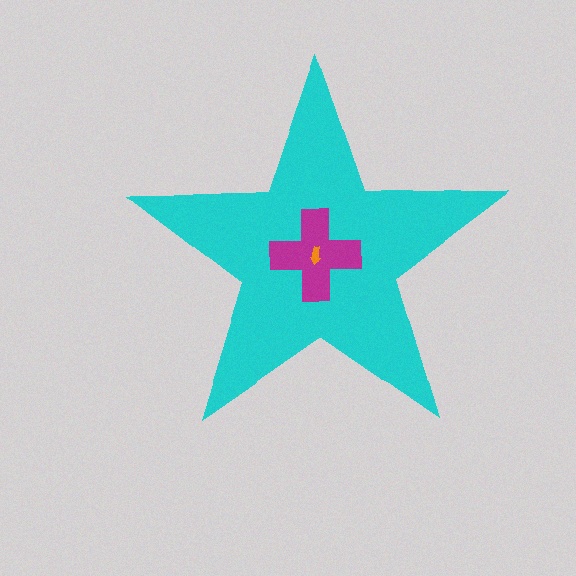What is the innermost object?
The orange arrow.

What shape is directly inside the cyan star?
The magenta cross.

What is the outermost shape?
The cyan star.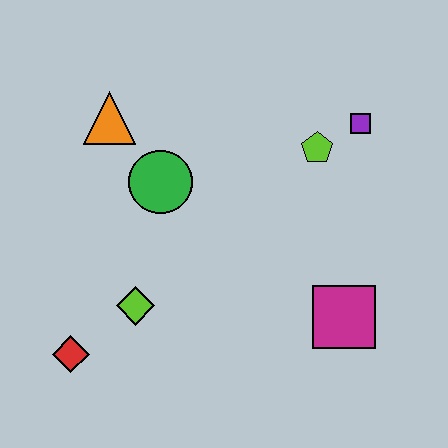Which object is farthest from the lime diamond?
The purple square is farthest from the lime diamond.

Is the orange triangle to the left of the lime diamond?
Yes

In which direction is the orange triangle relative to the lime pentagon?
The orange triangle is to the left of the lime pentagon.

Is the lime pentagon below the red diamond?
No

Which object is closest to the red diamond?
The lime diamond is closest to the red diamond.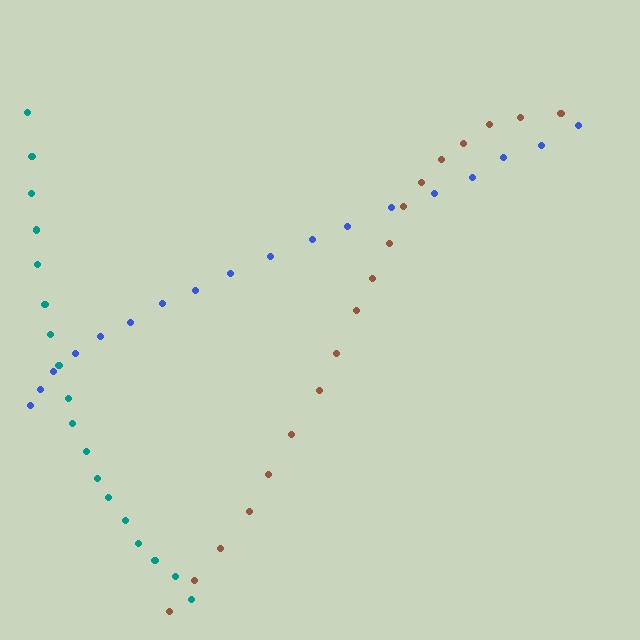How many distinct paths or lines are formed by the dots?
There are 3 distinct paths.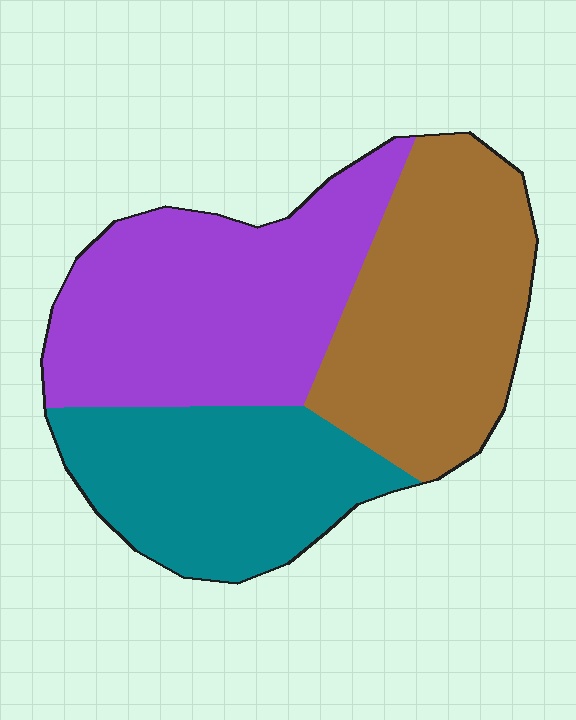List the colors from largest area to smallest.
From largest to smallest: purple, brown, teal.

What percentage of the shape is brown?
Brown covers roughly 35% of the shape.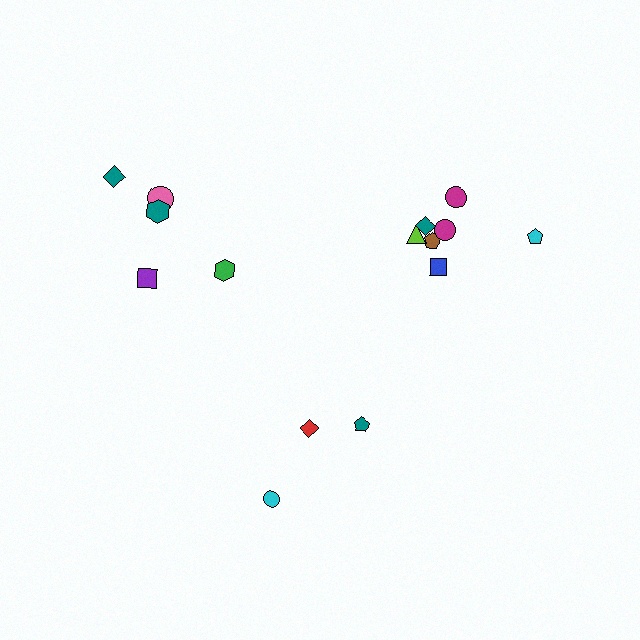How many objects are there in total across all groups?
There are 15 objects.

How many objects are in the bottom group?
There are 3 objects.